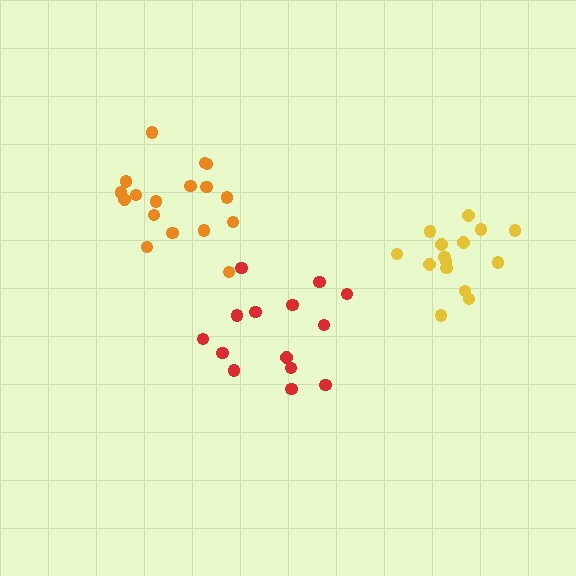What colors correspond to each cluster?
The clusters are colored: orange, yellow, red.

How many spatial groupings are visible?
There are 3 spatial groupings.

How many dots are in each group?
Group 1: 17 dots, Group 2: 15 dots, Group 3: 14 dots (46 total).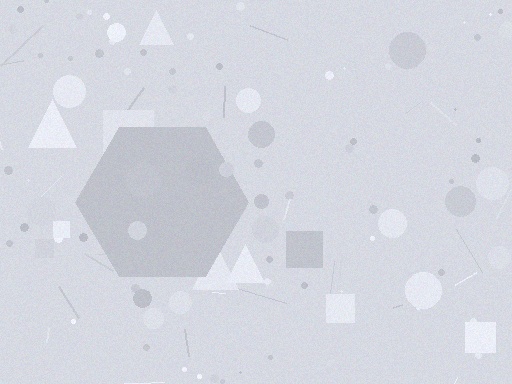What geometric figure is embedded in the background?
A hexagon is embedded in the background.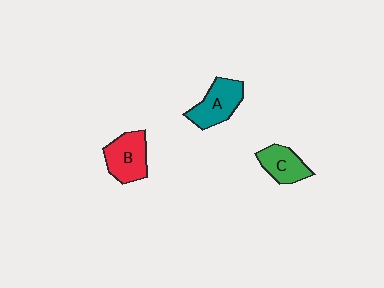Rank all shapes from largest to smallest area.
From largest to smallest: B (red), A (teal), C (green).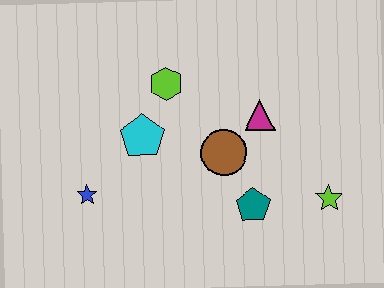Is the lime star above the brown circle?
No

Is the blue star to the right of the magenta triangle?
No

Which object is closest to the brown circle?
The magenta triangle is closest to the brown circle.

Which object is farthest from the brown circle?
The blue star is farthest from the brown circle.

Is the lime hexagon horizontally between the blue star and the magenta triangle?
Yes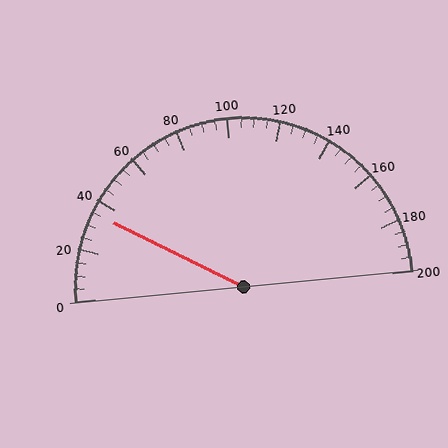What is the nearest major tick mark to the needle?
The nearest major tick mark is 40.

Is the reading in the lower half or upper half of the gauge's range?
The reading is in the lower half of the range (0 to 200).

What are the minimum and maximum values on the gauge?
The gauge ranges from 0 to 200.